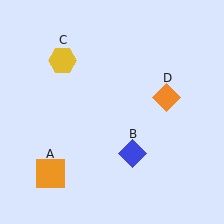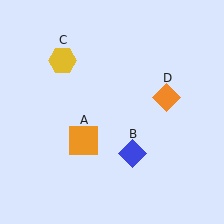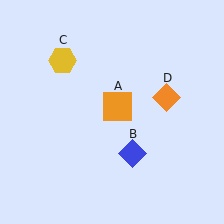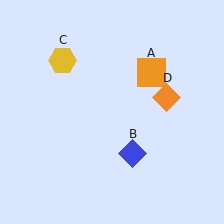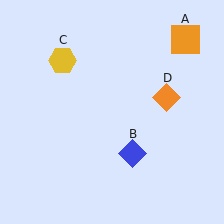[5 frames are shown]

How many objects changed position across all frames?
1 object changed position: orange square (object A).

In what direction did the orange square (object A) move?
The orange square (object A) moved up and to the right.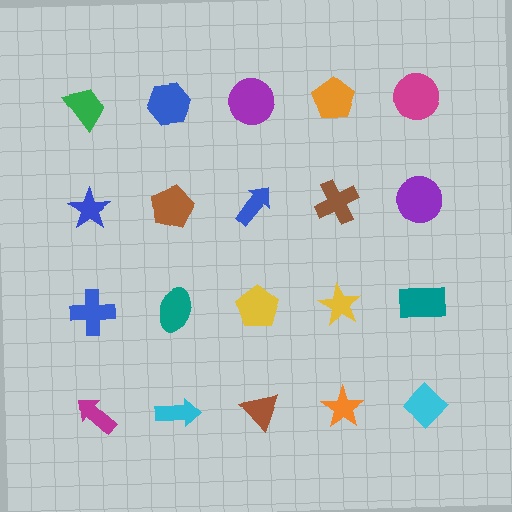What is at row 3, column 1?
A blue cross.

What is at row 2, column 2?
A brown pentagon.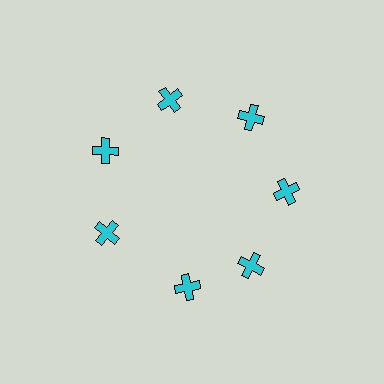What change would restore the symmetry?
The symmetry would be restored by rotating it back into even spacing with its neighbors so that all 7 crosses sit at equal angles and equal distance from the center.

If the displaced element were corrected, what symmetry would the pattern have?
It would have 7-fold rotational symmetry — the pattern would map onto itself every 51 degrees.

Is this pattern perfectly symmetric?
No. The 7 cyan crosses are arranged in a ring, but one element near the 6 o'clock position is rotated out of alignment along the ring, breaking the 7-fold rotational symmetry.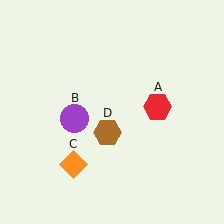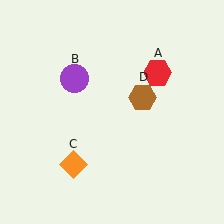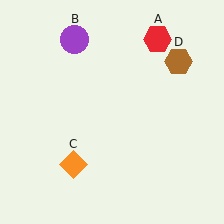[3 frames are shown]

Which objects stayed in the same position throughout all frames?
Orange diamond (object C) remained stationary.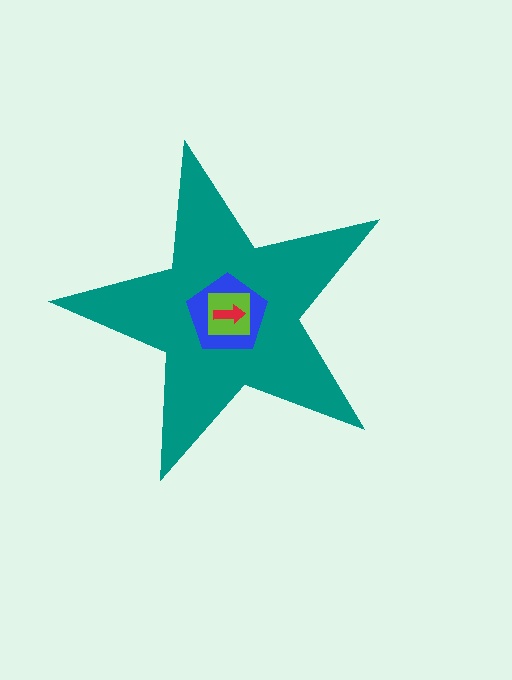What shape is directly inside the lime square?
The red arrow.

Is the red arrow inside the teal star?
Yes.